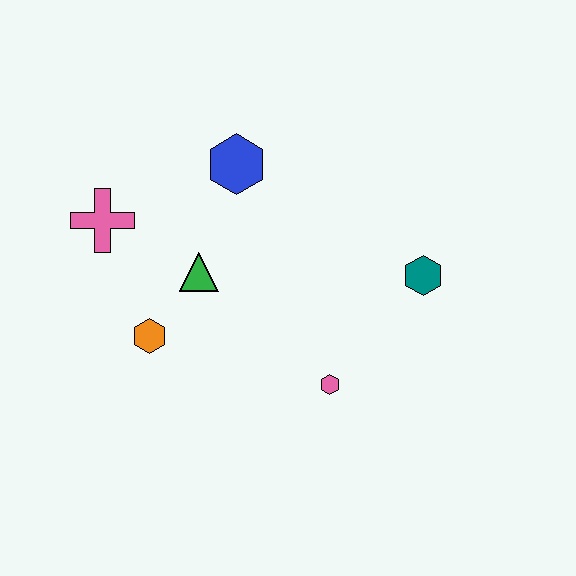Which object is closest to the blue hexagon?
The green triangle is closest to the blue hexagon.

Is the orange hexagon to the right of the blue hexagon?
No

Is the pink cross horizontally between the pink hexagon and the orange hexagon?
No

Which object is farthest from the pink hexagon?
The pink cross is farthest from the pink hexagon.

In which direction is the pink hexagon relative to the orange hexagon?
The pink hexagon is to the right of the orange hexagon.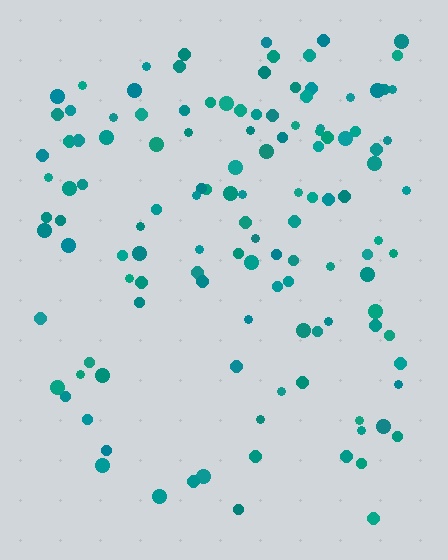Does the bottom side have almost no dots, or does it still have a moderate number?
Still a moderate number, just noticeably fewer than the top.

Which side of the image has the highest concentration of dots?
The top.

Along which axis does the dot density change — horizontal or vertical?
Vertical.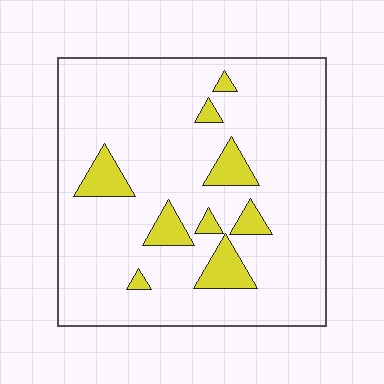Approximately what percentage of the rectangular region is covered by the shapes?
Approximately 10%.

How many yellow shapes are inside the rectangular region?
9.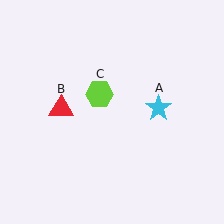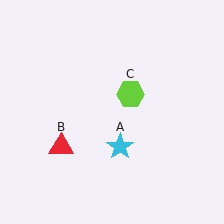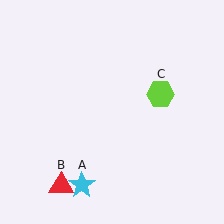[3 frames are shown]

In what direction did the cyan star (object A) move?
The cyan star (object A) moved down and to the left.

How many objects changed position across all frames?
3 objects changed position: cyan star (object A), red triangle (object B), lime hexagon (object C).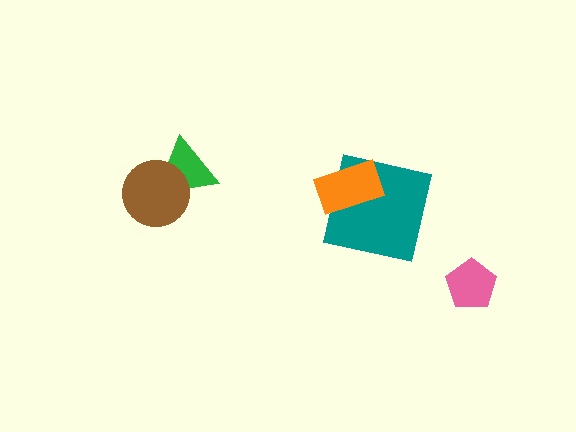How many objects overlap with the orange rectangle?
1 object overlaps with the orange rectangle.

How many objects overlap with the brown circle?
1 object overlaps with the brown circle.